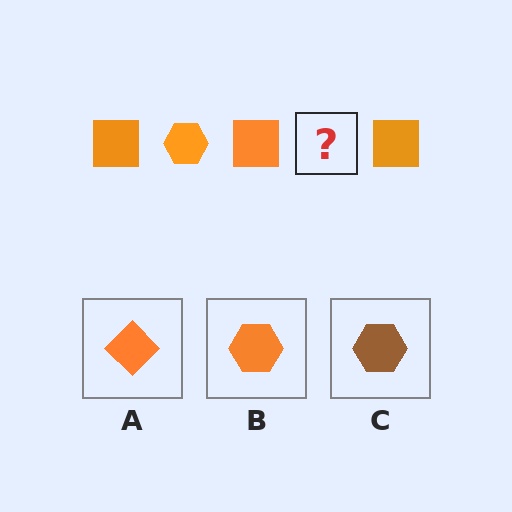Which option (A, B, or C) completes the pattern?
B.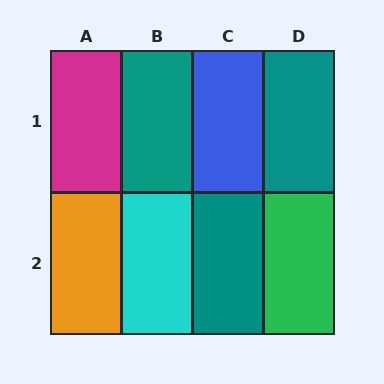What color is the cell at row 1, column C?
Blue.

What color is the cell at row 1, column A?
Magenta.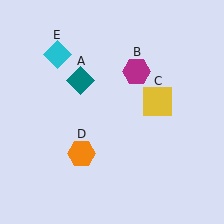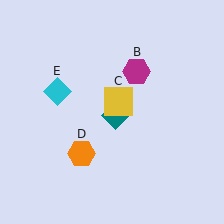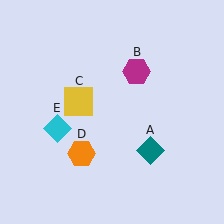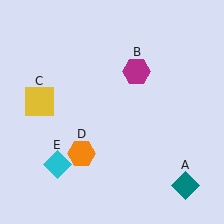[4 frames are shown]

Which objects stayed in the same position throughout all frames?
Magenta hexagon (object B) and orange hexagon (object D) remained stationary.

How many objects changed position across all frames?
3 objects changed position: teal diamond (object A), yellow square (object C), cyan diamond (object E).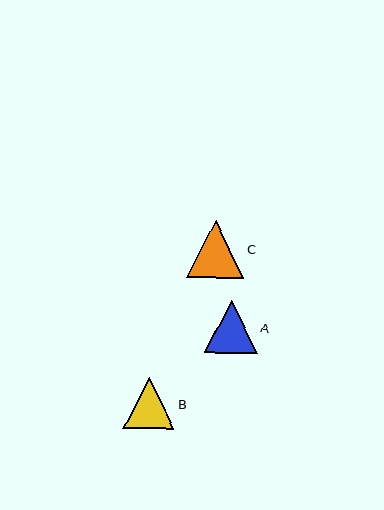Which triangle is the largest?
Triangle C is the largest with a size of approximately 58 pixels.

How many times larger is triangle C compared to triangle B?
Triangle C is approximately 1.1 times the size of triangle B.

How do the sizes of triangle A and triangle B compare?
Triangle A and triangle B are approximately the same size.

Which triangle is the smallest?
Triangle B is the smallest with a size of approximately 51 pixels.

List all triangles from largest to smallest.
From largest to smallest: C, A, B.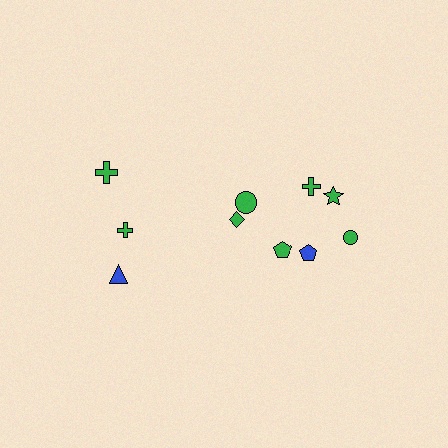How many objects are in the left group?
There are 3 objects.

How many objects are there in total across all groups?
There are 10 objects.